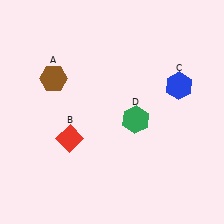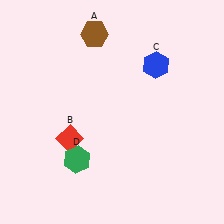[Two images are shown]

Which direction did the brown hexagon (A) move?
The brown hexagon (A) moved up.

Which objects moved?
The objects that moved are: the brown hexagon (A), the blue hexagon (C), the green hexagon (D).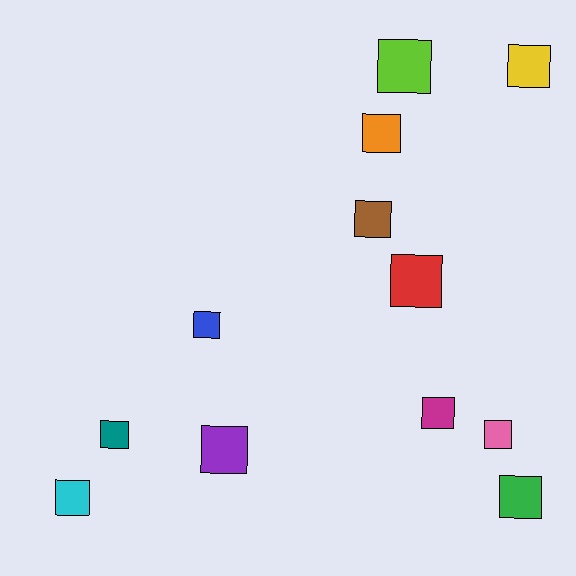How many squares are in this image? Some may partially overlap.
There are 12 squares.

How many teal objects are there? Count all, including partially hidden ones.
There is 1 teal object.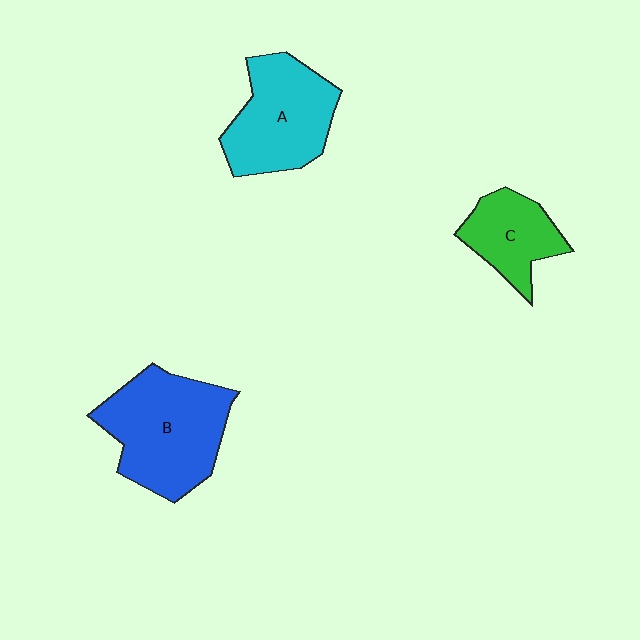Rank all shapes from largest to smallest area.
From largest to smallest: B (blue), A (cyan), C (green).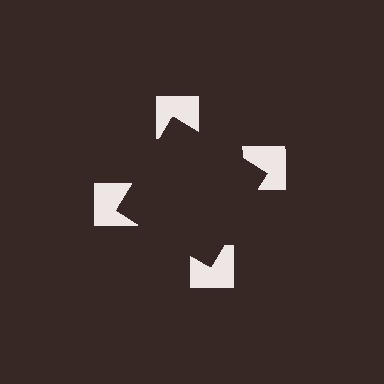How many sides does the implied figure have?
4 sides.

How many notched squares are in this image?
There are 4 — one at each vertex of the illusory square.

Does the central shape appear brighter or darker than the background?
It typically appears slightly darker than the background, even though no actual brightness change is drawn.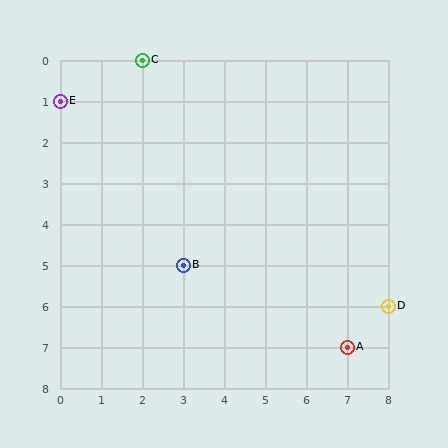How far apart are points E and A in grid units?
Points E and A are 7 columns and 6 rows apart (about 9.2 grid units diagonally).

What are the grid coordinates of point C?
Point C is at grid coordinates (2, 0).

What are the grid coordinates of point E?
Point E is at grid coordinates (0, 1).